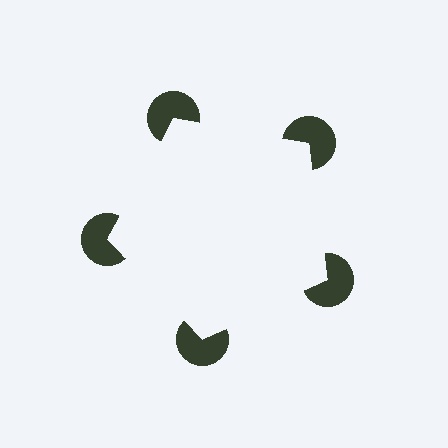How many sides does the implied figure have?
5 sides.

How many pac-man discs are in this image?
There are 5 — one at each vertex of the illusory pentagon.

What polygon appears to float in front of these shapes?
An illusory pentagon — its edges are inferred from the aligned wedge cuts in the pac-man discs, not physically drawn.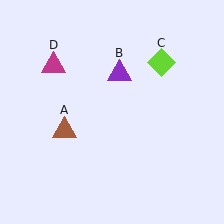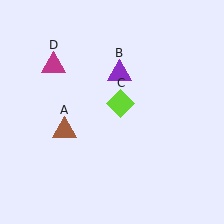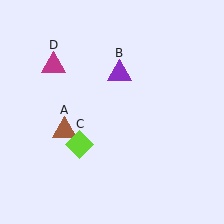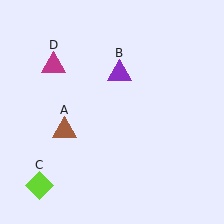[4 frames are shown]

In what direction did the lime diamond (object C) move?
The lime diamond (object C) moved down and to the left.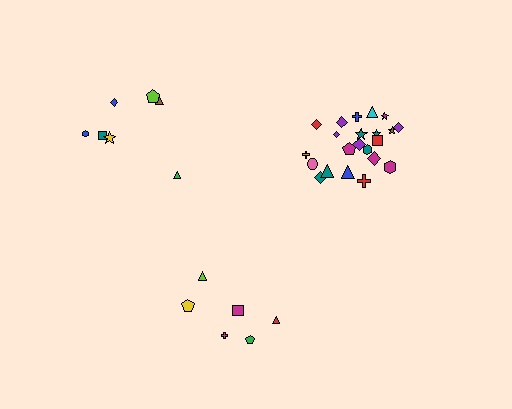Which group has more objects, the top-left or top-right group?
The top-right group.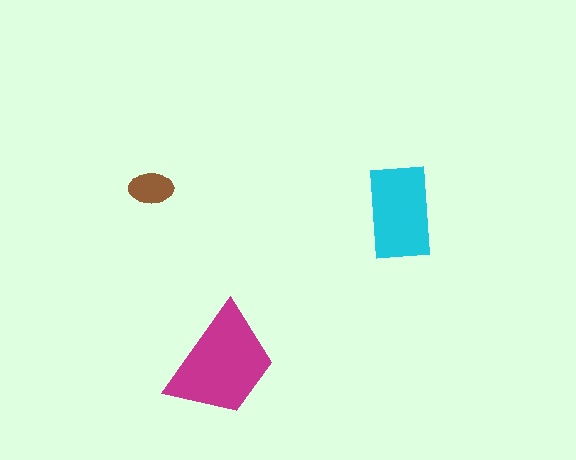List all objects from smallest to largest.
The brown ellipse, the cyan rectangle, the magenta trapezoid.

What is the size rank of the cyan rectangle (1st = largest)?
2nd.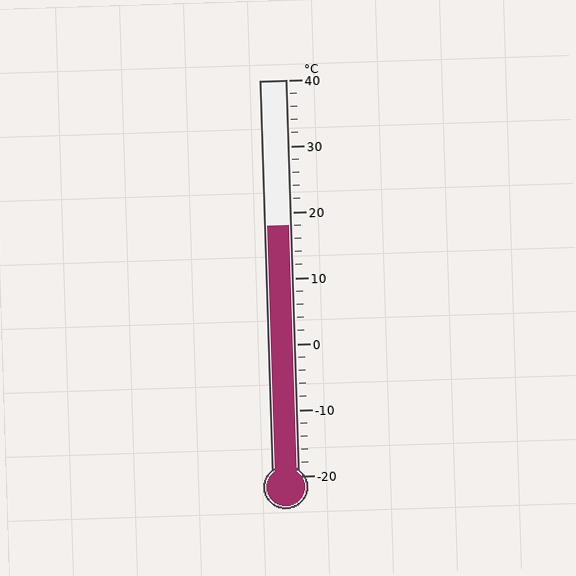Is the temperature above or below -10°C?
The temperature is above -10°C.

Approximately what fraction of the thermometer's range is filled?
The thermometer is filled to approximately 65% of its range.